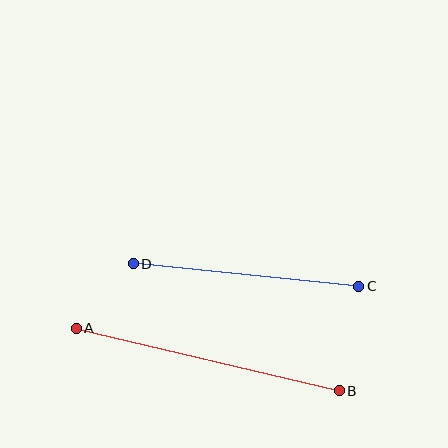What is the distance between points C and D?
The distance is approximately 227 pixels.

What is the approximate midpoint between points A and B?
The midpoint is at approximately (208, 360) pixels.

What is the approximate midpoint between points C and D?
The midpoint is at approximately (246, 275) pixels.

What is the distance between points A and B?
The distance is approximately 270 pixels.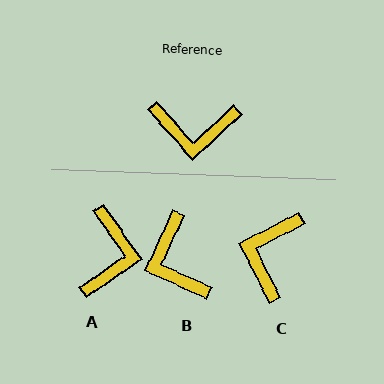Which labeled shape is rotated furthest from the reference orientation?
C, about 105 degrees away.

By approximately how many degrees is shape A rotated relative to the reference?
Approximately 82 degrees counter-clockwise.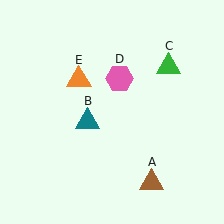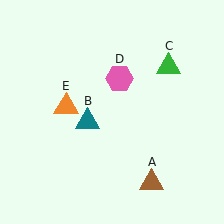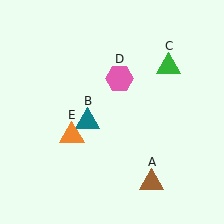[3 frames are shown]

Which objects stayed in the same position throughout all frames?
Brown triangle (object A) and teal triangle (object B) and green triangle (object C) and pink hexagon (object D) remained stationary.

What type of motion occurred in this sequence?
The orange triangle (object E) rotated counterclockwise around the center of the scene.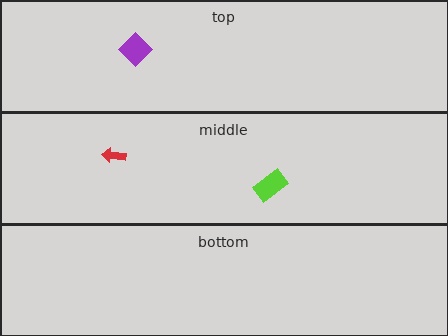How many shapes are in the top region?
1.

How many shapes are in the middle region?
2.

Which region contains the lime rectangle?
The middle region.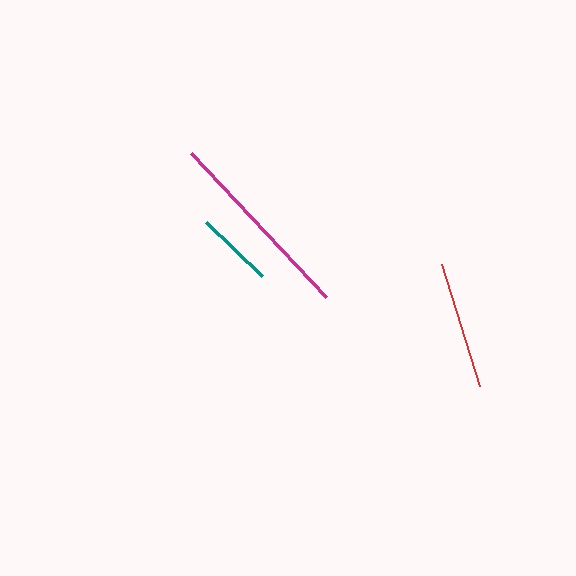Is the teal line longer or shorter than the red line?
The red line is longer than the teal line.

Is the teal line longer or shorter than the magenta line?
The magenta line is longer than the teal line.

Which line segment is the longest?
The magenta line is the longest at approximately 197 pixels.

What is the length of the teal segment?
The teal segment is approximately 78 pixels long.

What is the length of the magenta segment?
The magenta segment is approximately 197 pixels long.